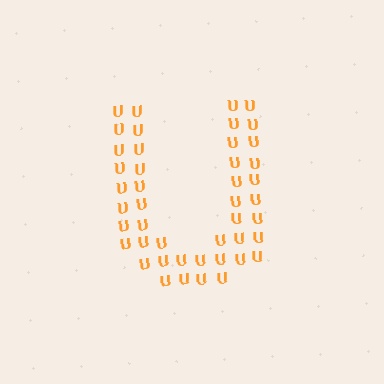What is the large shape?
The large shape is the letter U.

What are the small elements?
The small elements are letter U's.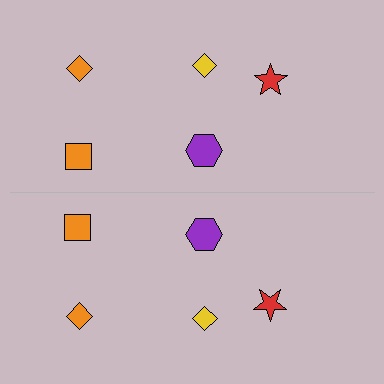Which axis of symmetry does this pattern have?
The pattern has a horizontal axis of symmetry running through the center of the image.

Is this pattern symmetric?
Yes, this pattern has bilateral (reflection) symmetry.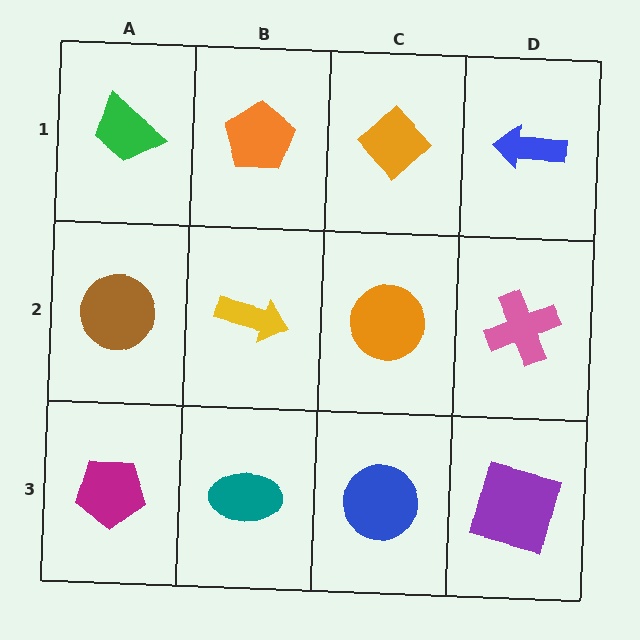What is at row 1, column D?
A blue arrow.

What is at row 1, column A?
A green trapezoid.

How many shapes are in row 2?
4 shapes.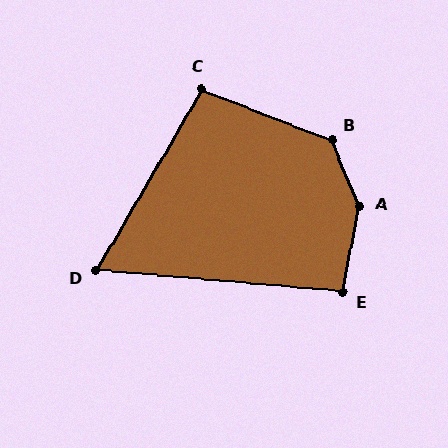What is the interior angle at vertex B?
Approximately 134 degrees (obtuse).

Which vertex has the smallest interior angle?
D, at approximately 65 degrees.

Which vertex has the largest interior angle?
A, at approximately 146 degrees.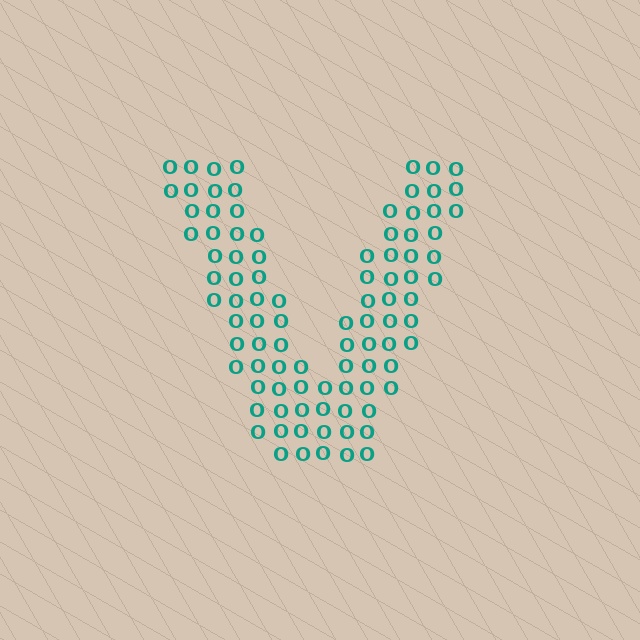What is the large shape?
The large shape is the letter V.